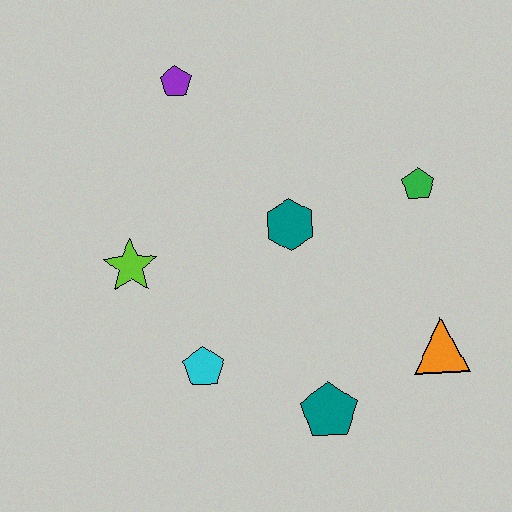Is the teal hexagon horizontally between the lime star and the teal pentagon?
Yes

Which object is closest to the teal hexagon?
The green pentagon is closest to the teal hexagon.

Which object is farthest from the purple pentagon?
The orange triangle is farthest from the purple pentagon.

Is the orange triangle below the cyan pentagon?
No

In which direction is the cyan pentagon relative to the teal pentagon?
The cyan pentagon is to the left of the teal pentagon.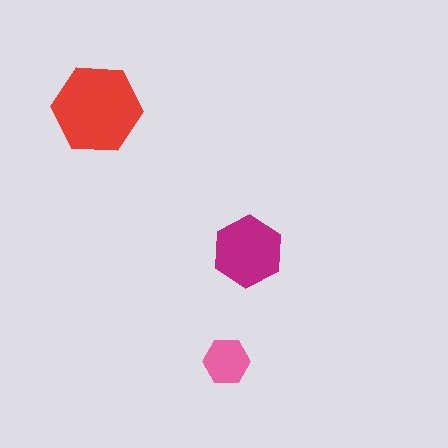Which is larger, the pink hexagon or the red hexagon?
The red one.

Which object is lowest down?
The pink hexagon is bottommost.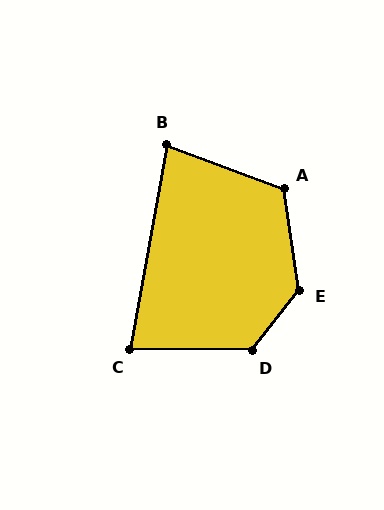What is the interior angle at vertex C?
Approximately 80 degrees (acute).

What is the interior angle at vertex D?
Approximately 127 degrees (obtuse).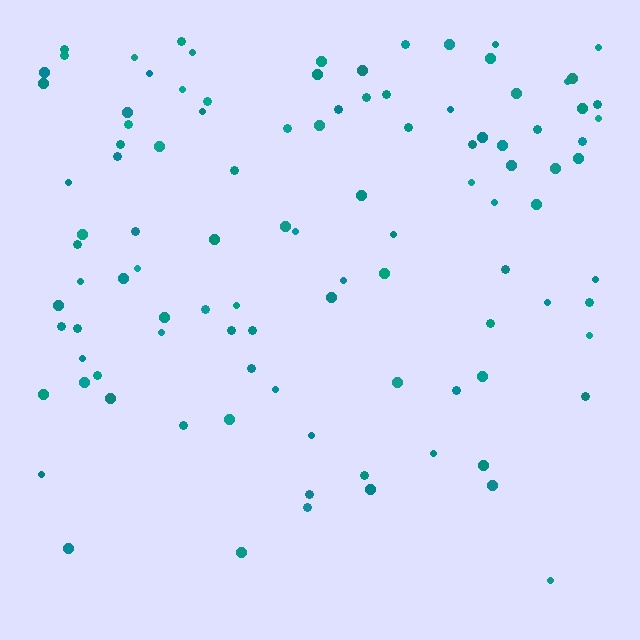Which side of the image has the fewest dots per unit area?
The bottom.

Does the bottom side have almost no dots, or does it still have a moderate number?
Still a moderate number, just noticeably fewer than the top.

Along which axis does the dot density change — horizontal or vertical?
Vertical.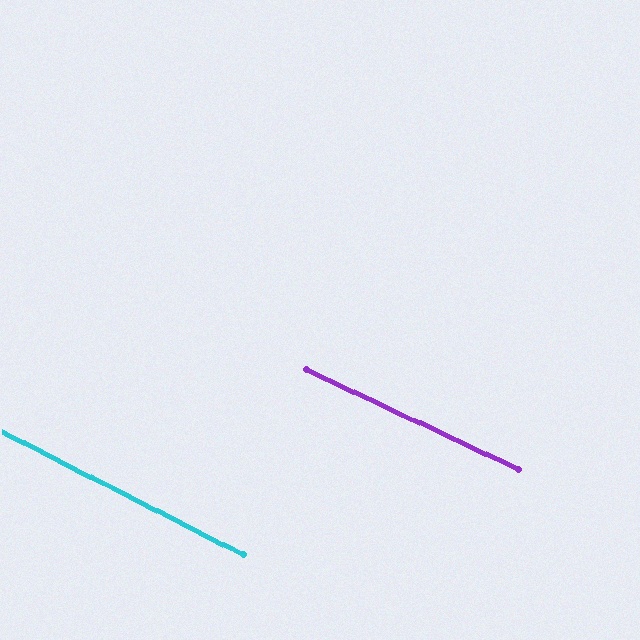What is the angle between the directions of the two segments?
Approximately 2 degrees.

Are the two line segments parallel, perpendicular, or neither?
Parallel — their directions differ by only 1.8°.